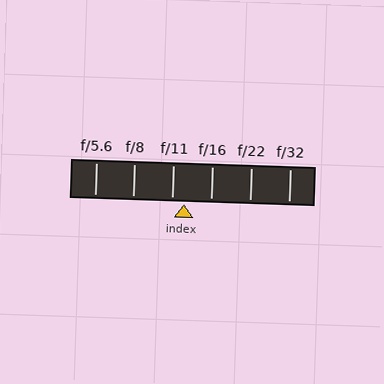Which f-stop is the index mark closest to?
The index mark is closest to f/11.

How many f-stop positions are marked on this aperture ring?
There are 6 f-stop positions marked.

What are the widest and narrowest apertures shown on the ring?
The widest aperture shown is f/5.6 and the narrowest is f/32.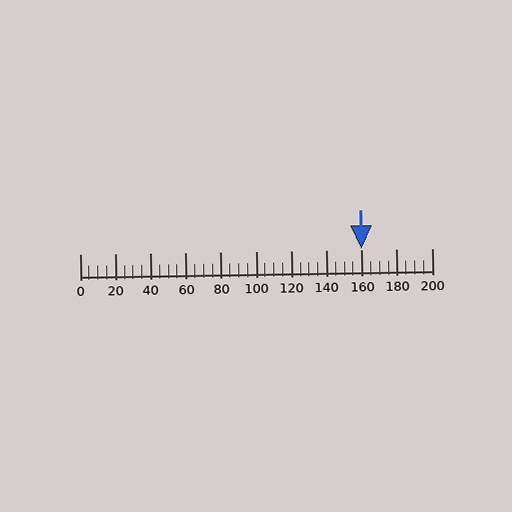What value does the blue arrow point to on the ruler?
The blue arrow points to approximately 160.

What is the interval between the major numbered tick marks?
The major tick marks are spaced 20 units apart.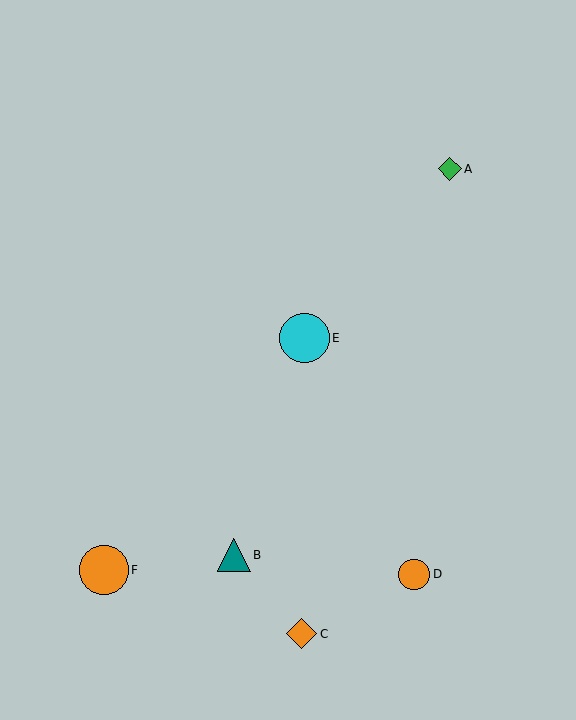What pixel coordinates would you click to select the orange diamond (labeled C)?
Click at (302, 634) to select the orange diamond C.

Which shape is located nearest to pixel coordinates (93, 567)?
The orange circle (labeled F) at (104, 570) is nearest to that location.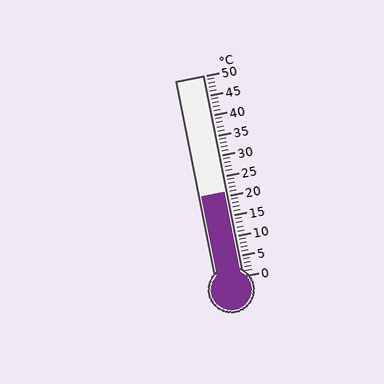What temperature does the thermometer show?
The thermometer shows approximately 21°C.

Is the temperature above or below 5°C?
The temperature is above 5°C.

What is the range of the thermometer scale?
The thermometer scale ranges from 0°C to 50°C.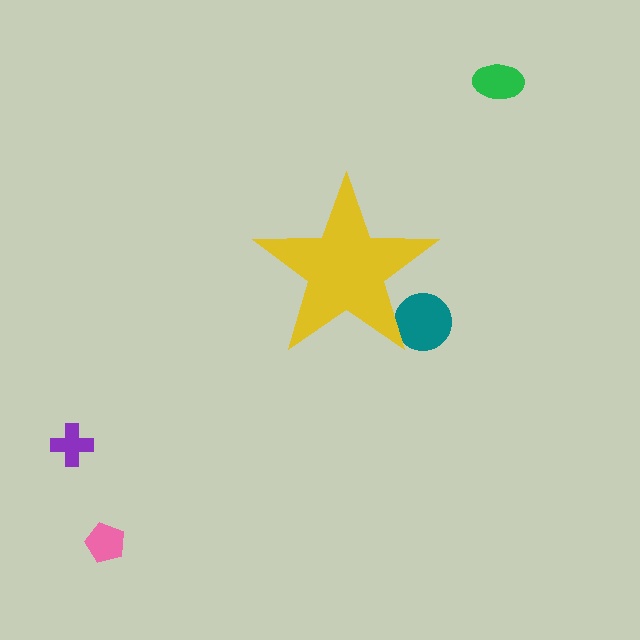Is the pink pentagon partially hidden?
No, the pink pentagon is fully visible.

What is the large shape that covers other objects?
A yellow star.